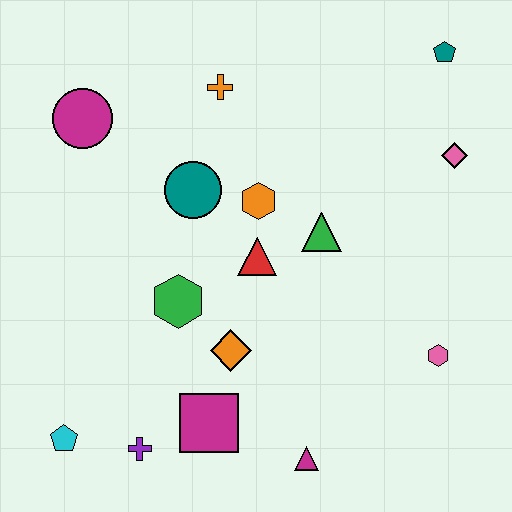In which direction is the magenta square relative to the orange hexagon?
The magenta square is below the orange hexagon.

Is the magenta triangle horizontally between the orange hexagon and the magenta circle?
No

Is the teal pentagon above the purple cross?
Yes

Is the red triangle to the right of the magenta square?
Yes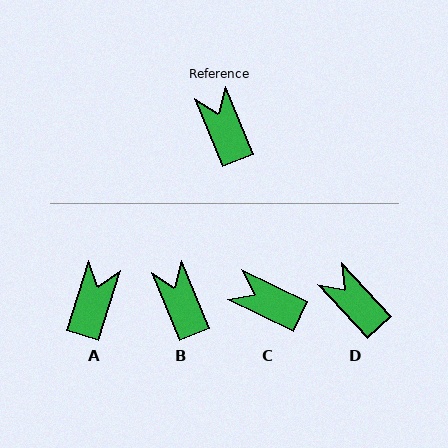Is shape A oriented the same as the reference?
No, it is off by about 40 degrees.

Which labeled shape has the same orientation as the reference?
B.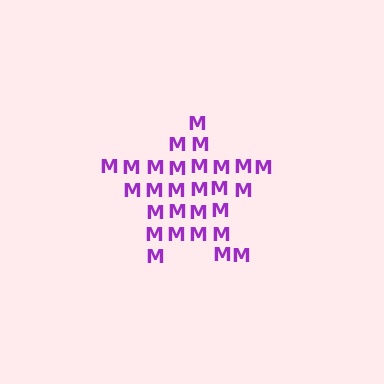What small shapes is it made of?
It is made of small letter M's.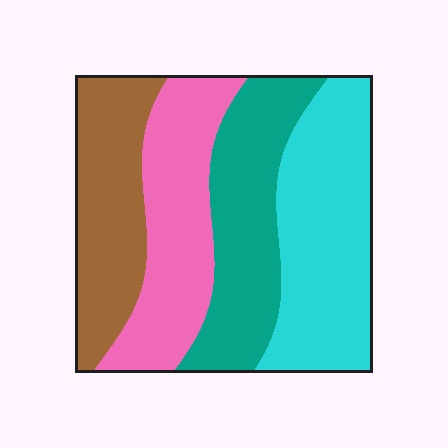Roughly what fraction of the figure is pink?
Pink covers roughly 25% of the figure.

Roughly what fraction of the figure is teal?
Teal covers roughly 25% of the figure.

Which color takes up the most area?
Cyan, at roughly 30%.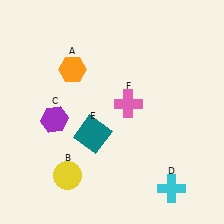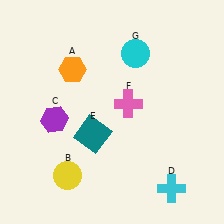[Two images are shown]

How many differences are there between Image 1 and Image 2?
There is 1 difference between the two images.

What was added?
A cyan circle (G) was added in Image 2.